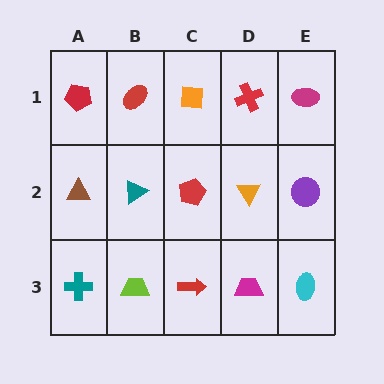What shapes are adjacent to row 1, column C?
A red pentagon (row 2, column C), a red ellipse (row 1, column B), a red cross (row 1, column D).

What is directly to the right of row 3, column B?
A red arrow.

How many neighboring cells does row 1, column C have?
3.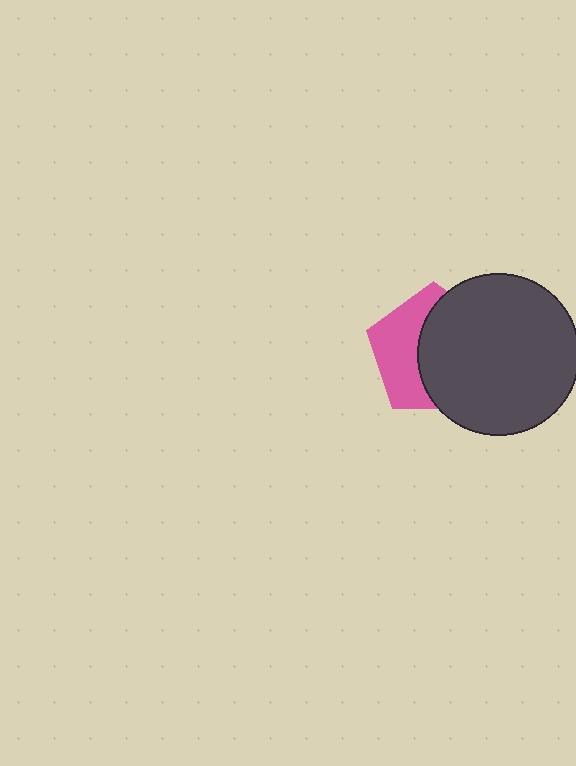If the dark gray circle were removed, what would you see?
You would see the complete pink pentagon.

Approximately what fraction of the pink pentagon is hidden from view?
Roughly 58% of the pink pentagon is hidden behind the dark gray circle.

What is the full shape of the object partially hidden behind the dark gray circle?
The partially hidden object is a pink pentagon.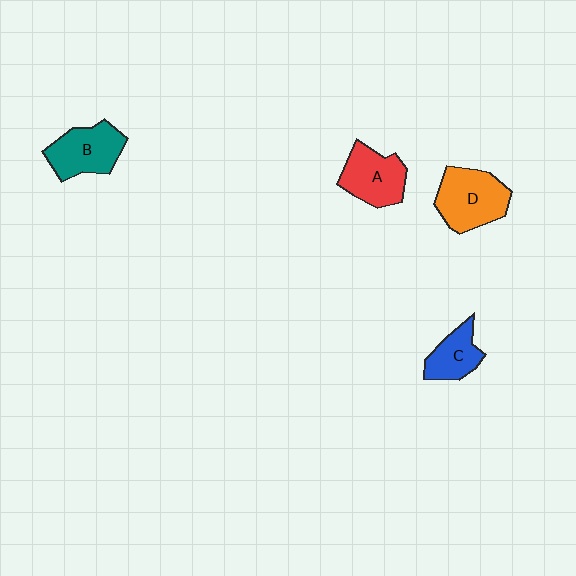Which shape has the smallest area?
Shape C (blue).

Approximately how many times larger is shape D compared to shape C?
Approximately 1.6 times.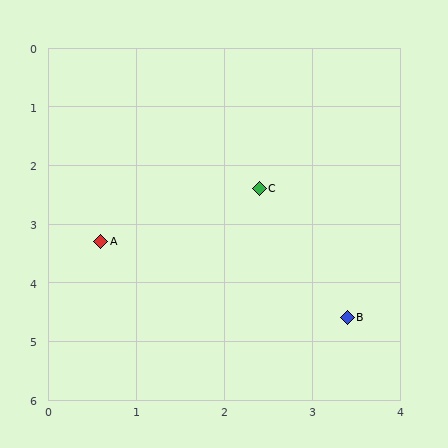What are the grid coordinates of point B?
Point B is at approximately (3.4, 4.6).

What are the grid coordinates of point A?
Point A is at approximately (0.6, 3.3).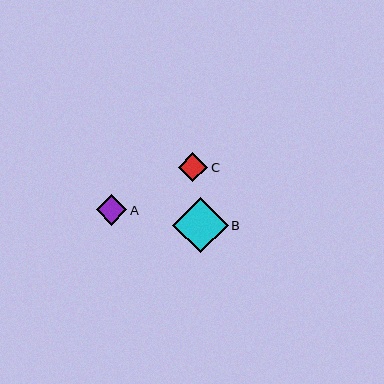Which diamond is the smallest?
Diamond C is the smallest with a size of approximately 29 pixels.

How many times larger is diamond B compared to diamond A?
Diamond B is approximately 1.8 times the size of diamond A.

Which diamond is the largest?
Diamond B is the largest with a size of approximately 56 pixels.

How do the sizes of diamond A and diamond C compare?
Diamond A and diamond C are approximately the same size.